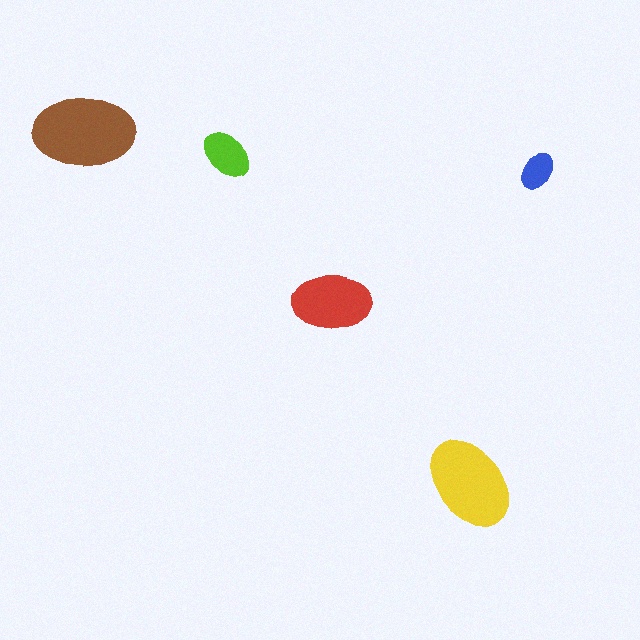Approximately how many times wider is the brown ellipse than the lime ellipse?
About 2 times wider.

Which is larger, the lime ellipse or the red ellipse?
The red one.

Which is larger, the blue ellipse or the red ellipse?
The red one.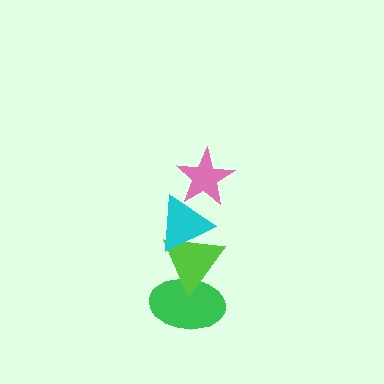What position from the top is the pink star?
The pink star is 1st from the top.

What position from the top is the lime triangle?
The lime triangle is 3rd from the top.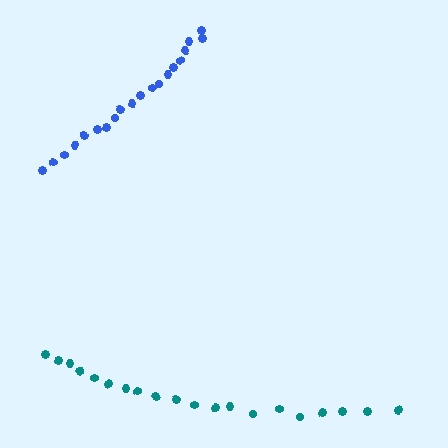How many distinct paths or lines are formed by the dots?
There are 2 distinct paths.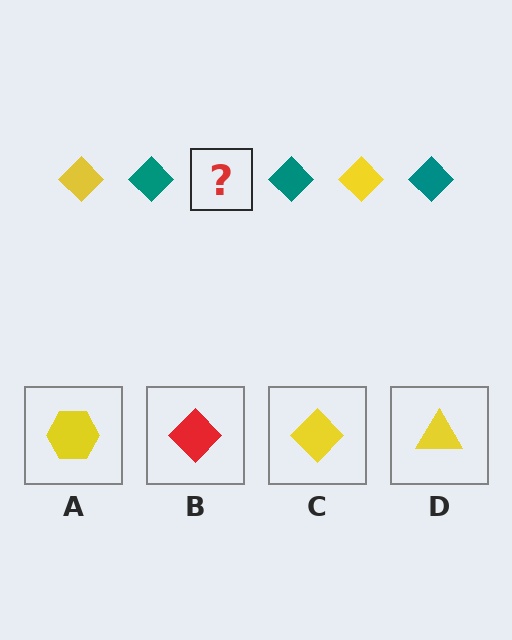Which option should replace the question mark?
Option C.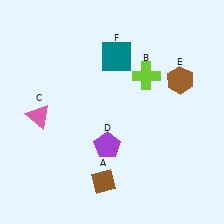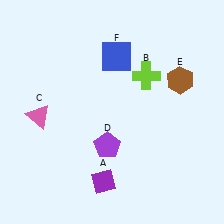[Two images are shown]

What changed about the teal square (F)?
In Image 1, F is teal. In Image 2, it changed to blue.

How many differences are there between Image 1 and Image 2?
There are 2 differences between the two images.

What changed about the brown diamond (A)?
In Image 1, A is brown. In Image 2, it changed to purple.